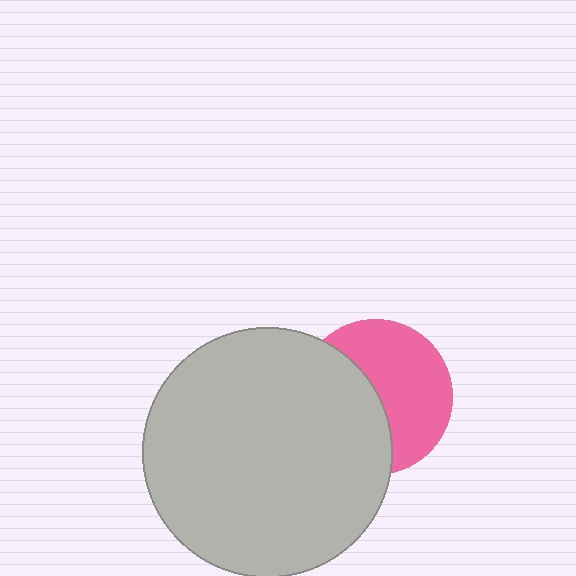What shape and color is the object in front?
The object in front is a light gray circle.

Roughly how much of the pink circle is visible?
About half of it is visible (roughly 53%).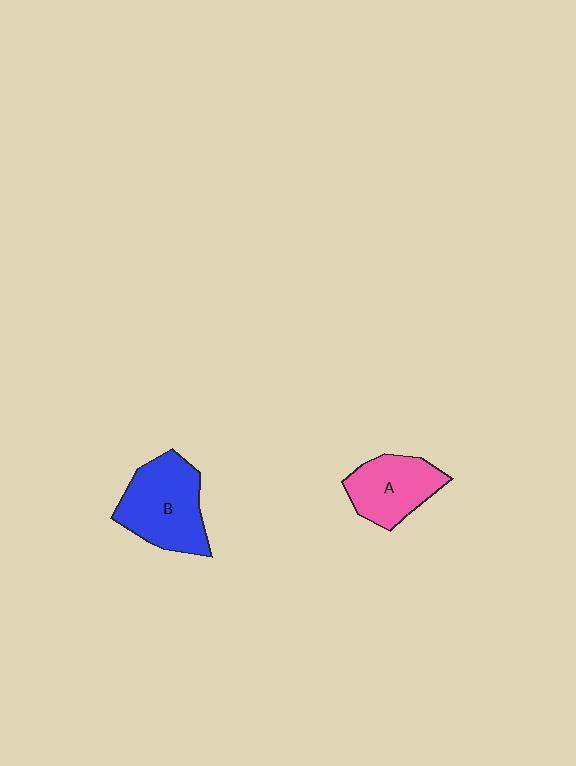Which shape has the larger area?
Shape B (blue).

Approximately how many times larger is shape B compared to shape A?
Approximately 1.3 times.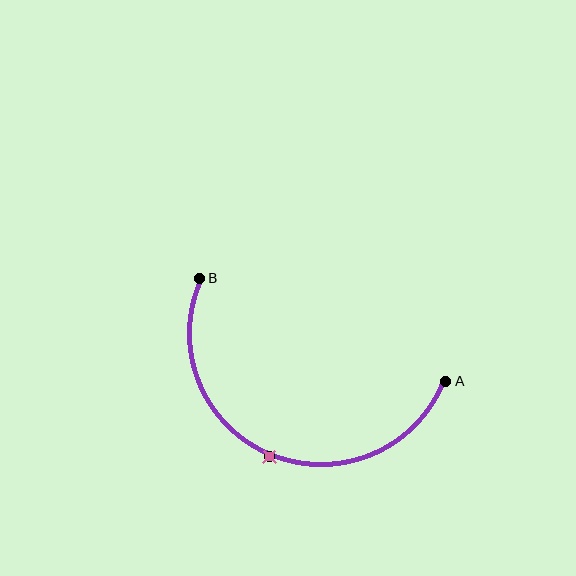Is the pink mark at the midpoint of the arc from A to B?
Yes. The pink mark lies on the arc at equal arc-length from both A and B — it is the arc midpoint.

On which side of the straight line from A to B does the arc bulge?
The arc bulges below the straight line connecting A and B.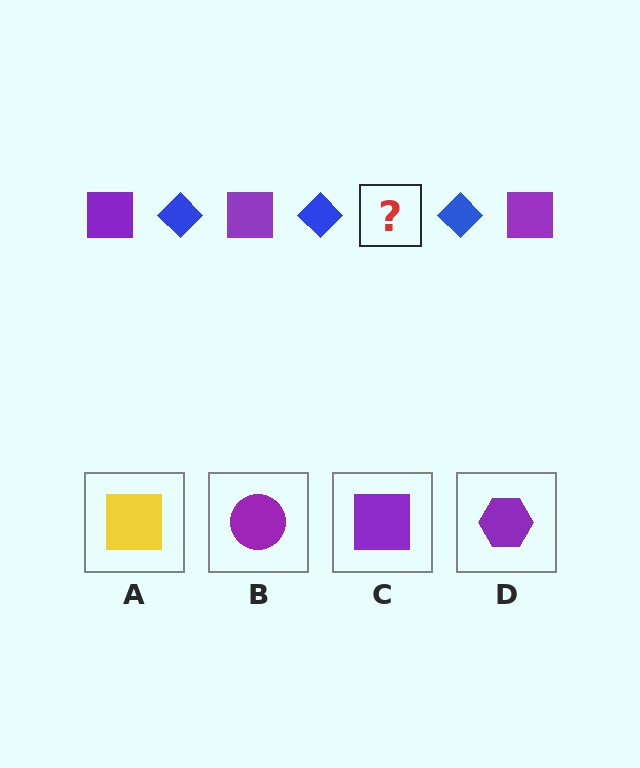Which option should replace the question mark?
Option C.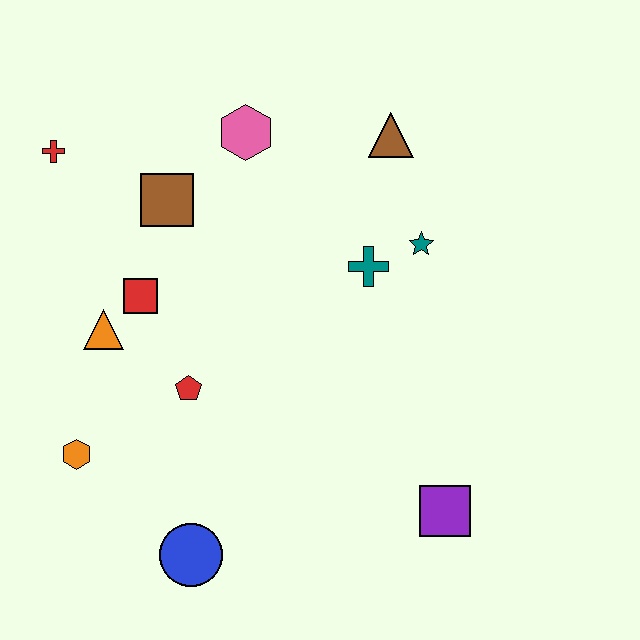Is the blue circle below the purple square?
Yes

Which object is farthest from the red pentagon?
The brown triangle is farthest from the red pentagon.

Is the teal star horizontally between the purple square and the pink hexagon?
Yes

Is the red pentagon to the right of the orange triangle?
Yes